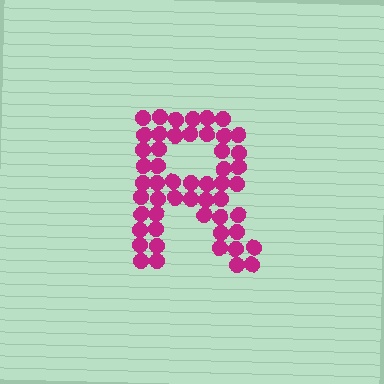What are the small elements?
The small elements are circles.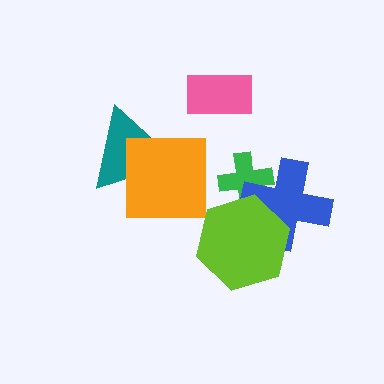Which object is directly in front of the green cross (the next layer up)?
The blue cross is directly in front of the green cross.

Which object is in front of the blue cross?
The lime hexagon is in front of the blue cross.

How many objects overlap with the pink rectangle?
0 objects overlap with the pink rectangle.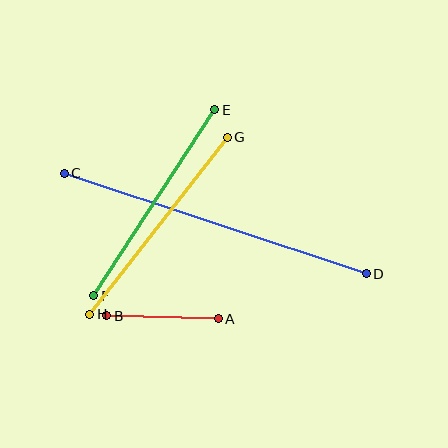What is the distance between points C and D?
The distance is approximately 318 pixels.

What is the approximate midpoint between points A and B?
The midpoint is at approximately (163, 317) pixels.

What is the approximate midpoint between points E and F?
The midpoint is at approximately (154, 203) pixels.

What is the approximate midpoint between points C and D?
The midpoint is at approximately (215, 224) pixels.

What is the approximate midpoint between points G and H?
The midpoint is at approximately (158, 226) pixels.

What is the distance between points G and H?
The distance is approximately 224 pixels.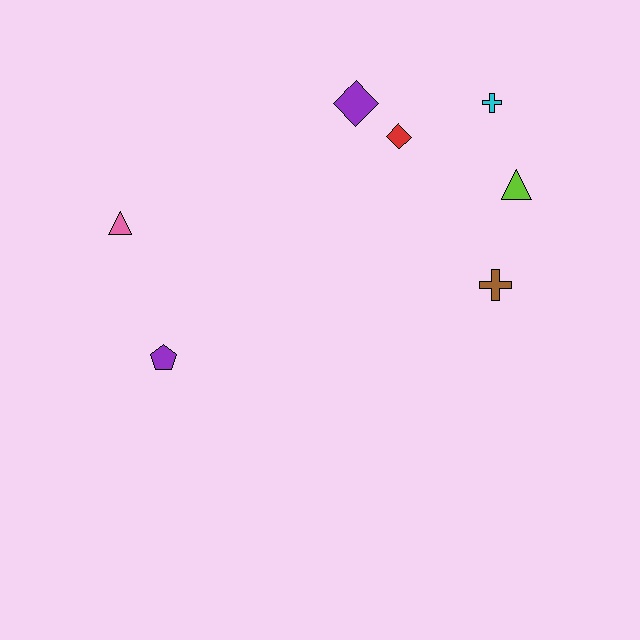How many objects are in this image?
There are 7 objects.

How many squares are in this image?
There are no squares.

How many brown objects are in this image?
There is 1 brown object.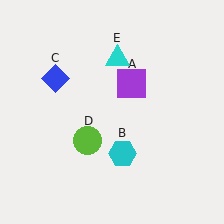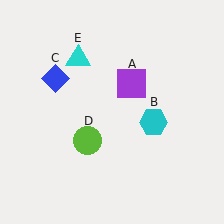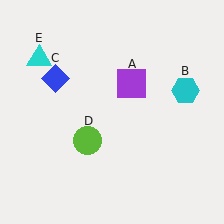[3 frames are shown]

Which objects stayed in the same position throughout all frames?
Purple square (object A) and blue diamond (object C) and lime circle (object D) remained stationary.